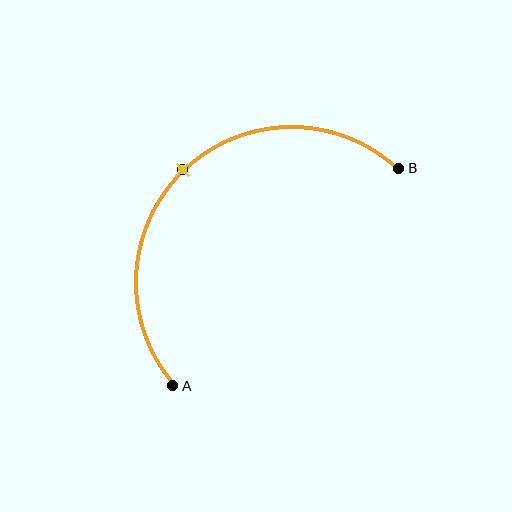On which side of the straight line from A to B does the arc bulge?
The arc bulges above and to the left of the straight line connecting A and B.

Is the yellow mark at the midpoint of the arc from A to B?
Yes. The yellow mark lies on the arc at equal arc-length from both A and B — it is the arc midpoint.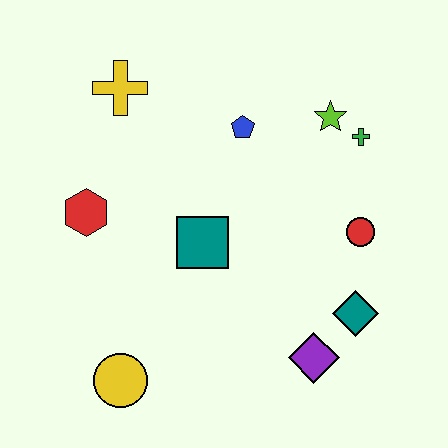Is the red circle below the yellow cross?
Yes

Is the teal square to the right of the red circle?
No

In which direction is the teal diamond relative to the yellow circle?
The teal diamond is to the right of the yellow circle.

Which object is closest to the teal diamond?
The purple diamond is closest to the teal diamond.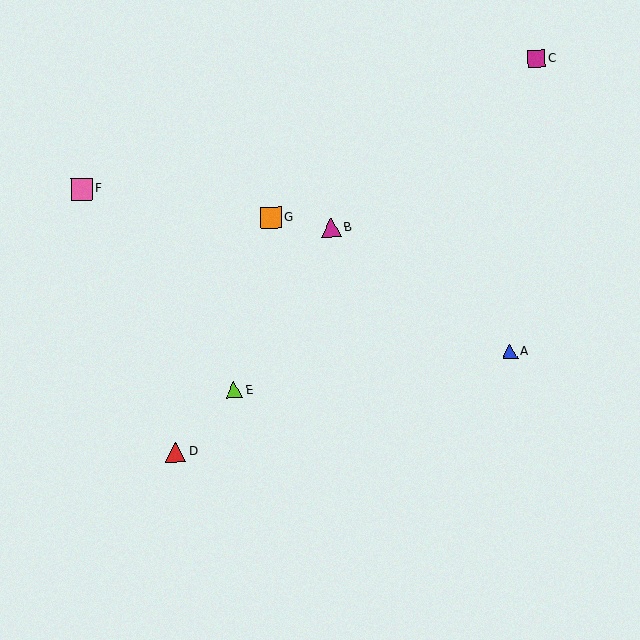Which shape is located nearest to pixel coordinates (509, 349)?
The blue triangle (labeled A) at (510, 352) is nearest to that location.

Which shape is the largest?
The pink square (labeled F) is the largest.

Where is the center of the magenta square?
The center of the magenta square is at (536, 59).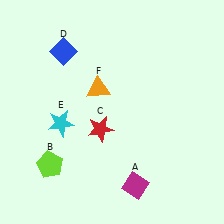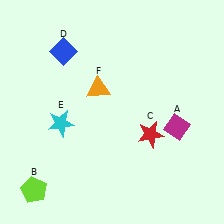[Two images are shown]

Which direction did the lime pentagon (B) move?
The lime pentagon (B) moved down.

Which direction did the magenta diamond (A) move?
The magenta diamond (A) moved up.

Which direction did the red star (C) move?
The red star (C) moved right.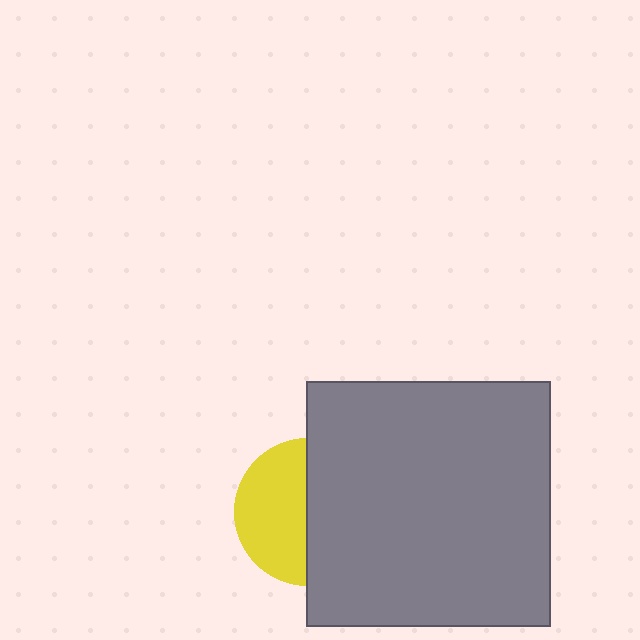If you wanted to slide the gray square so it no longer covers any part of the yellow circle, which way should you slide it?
Slide it right — that is the most direct way to separate the two shapes.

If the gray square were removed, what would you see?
You would see the complete yellow circle.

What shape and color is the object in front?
The object in front is a gray square.